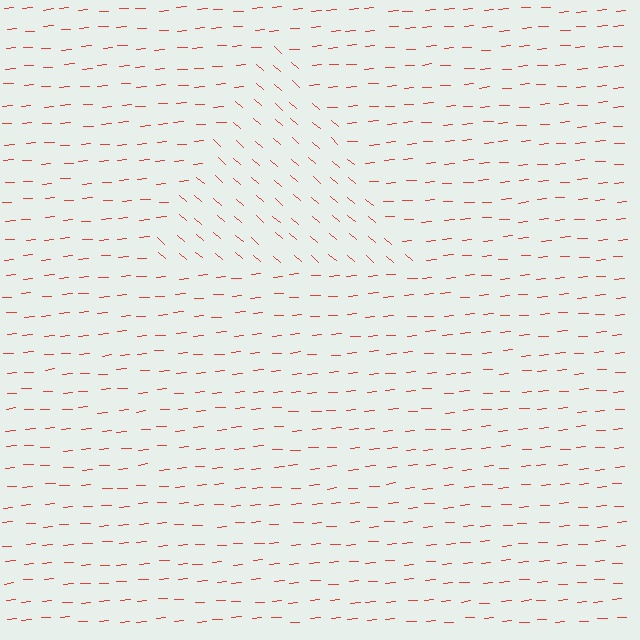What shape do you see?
I see a triangle.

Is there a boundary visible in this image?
Yes, there is a texture boundary formed by a change in line orientation.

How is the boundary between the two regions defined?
The boundary is defined purely by a change in line orientation (approximately 45 degrees difference). All lines are the same color and thickness.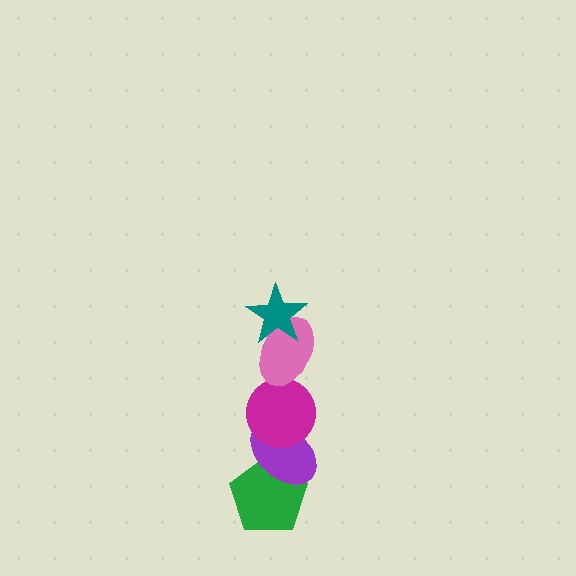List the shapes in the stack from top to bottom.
From top to bottom: the teal star, the pink ellipse, the magenta circle, the purple ellipse, the green pentagon.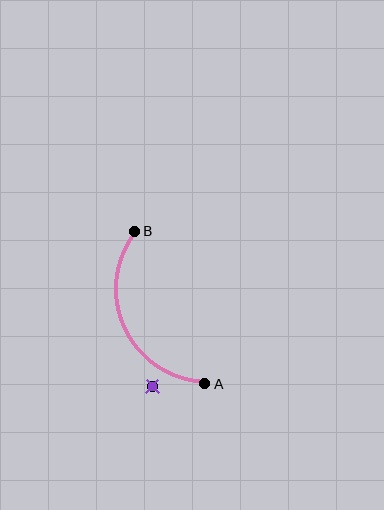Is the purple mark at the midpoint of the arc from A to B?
No — the purple mark does not lie on the arc at all. It sits slightly outside the curve.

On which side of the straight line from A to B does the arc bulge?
The arc bulges to the left of the straight line connecting A and B.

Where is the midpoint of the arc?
The arc midpoint is the point on the curve farthest from the straight line joining A and B. It sits to the left of that line.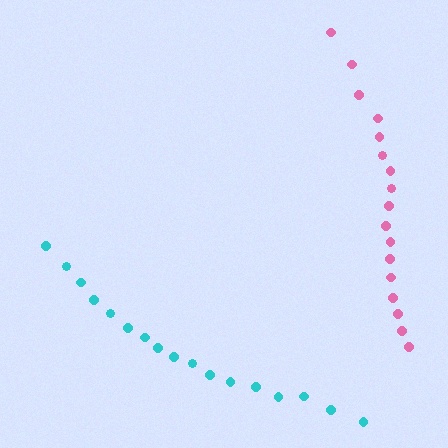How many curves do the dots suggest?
There are 2 distinct paths.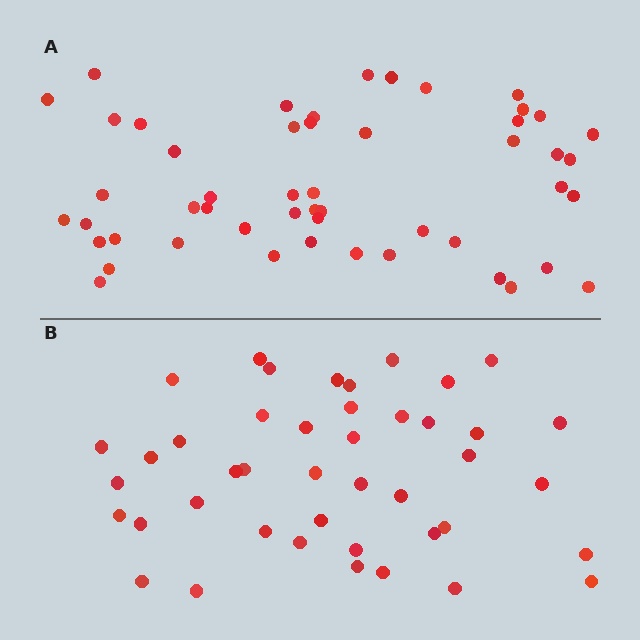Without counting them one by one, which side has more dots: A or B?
Region A (the top region) has more dots.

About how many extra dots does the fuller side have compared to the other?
Region A has roughly 8 or so more dots than region B.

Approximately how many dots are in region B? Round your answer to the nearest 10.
About 40 dots. (The exact count is 43, which rounds to 40.)